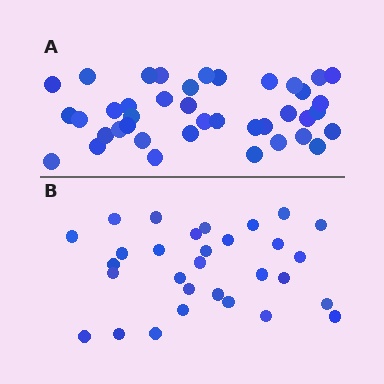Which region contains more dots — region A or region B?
Region A (the top region) has more dots.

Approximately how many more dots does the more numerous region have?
Region A has roughly 10 or so more dots than region B.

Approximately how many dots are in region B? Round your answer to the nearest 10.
About 30 dots.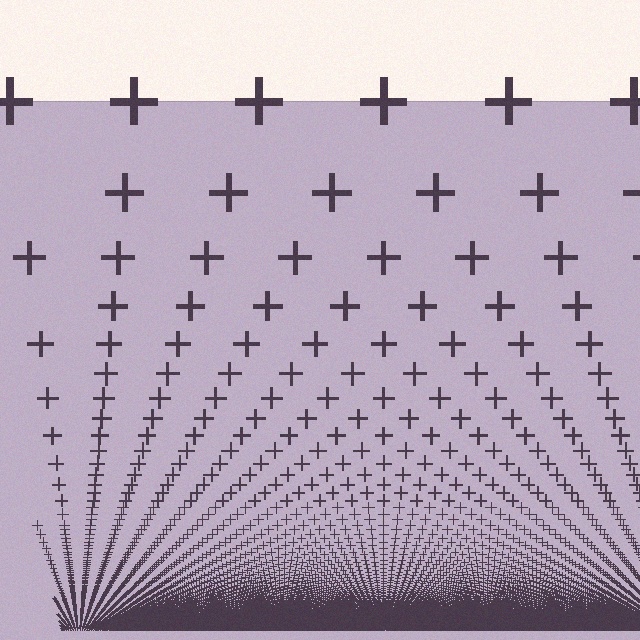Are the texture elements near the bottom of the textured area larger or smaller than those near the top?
Smaller. The gradient is inverted — elements near the bottom are smaller and denser.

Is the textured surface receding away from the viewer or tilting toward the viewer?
The surface appears to tilt toward the viewer. Texture elements get larger and sparser toward the top.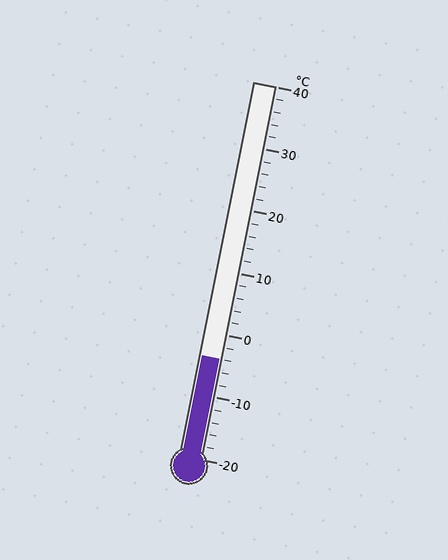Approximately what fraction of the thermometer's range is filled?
The thermometer is filled to approximately 25% of its range.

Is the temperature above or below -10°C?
The temperature is above -10°C.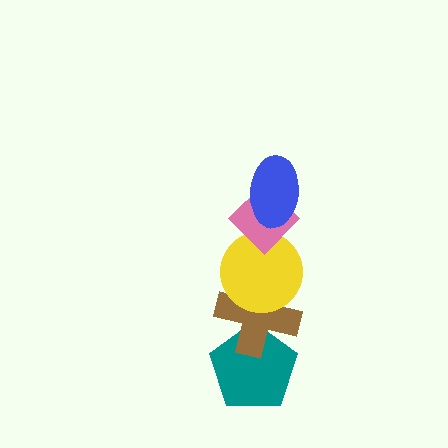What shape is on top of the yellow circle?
The pink diamond is on top of the yellow circle.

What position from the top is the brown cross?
The brown cross is 4th from the top.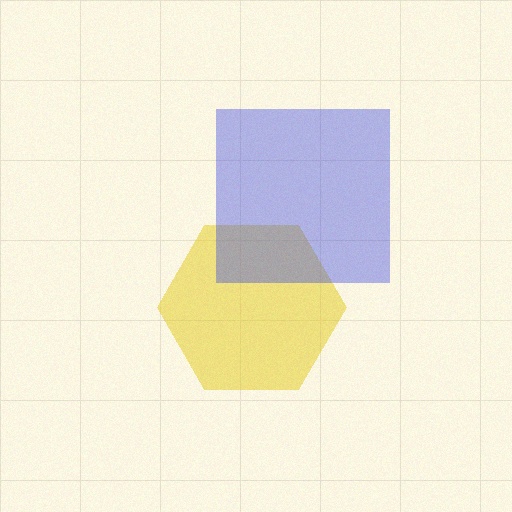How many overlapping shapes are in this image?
There are 2 overlapping shapes in the image.